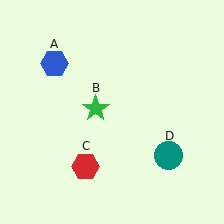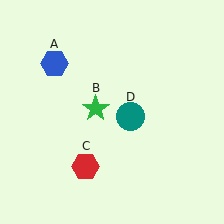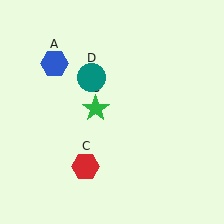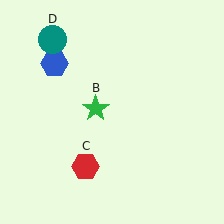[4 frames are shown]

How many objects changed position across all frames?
1 object changed position: teal circle (object D).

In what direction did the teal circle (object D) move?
The teal circle (object D) moved up and to the left.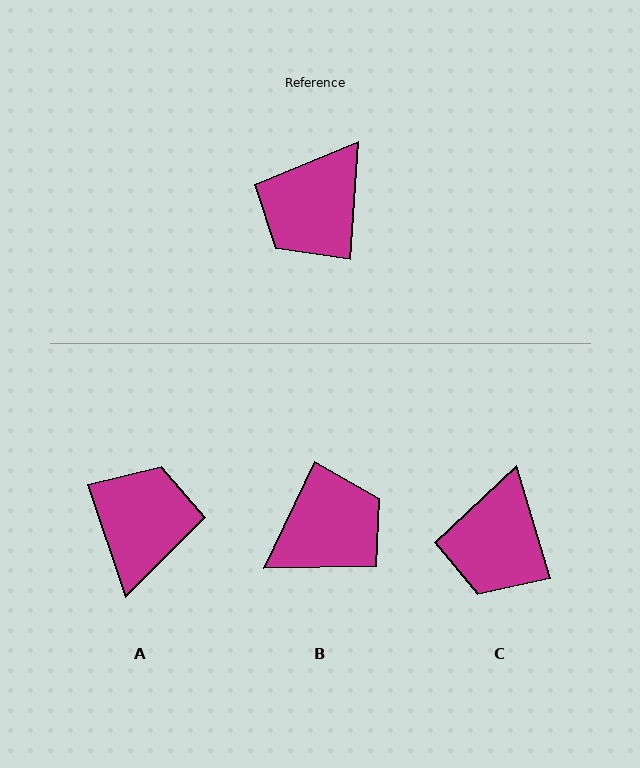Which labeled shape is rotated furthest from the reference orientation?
B, about 159 degrees away.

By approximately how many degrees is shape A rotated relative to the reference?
Approximately 158 degrees clockwise.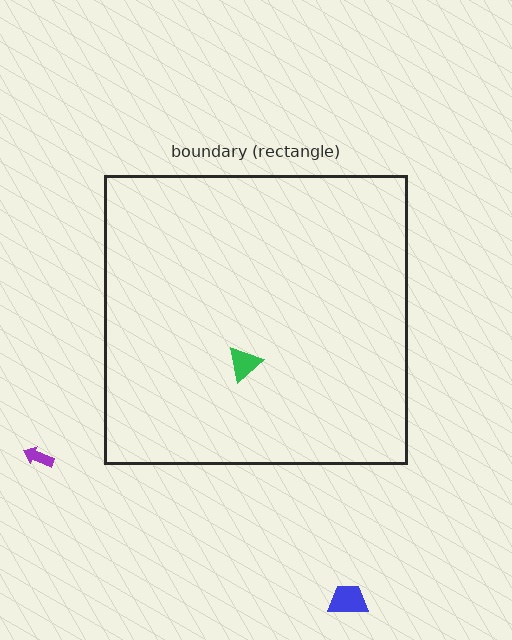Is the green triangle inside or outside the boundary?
Inside.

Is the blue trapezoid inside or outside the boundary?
Outside.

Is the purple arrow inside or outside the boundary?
Outside.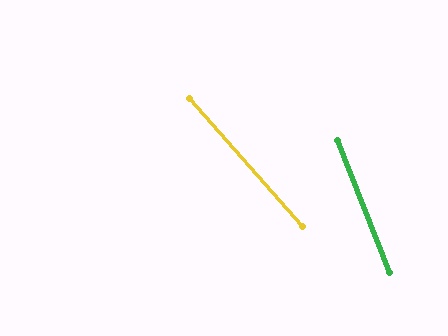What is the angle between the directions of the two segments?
Approximately 20 degrees.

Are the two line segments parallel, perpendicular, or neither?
Neither parallel nor perpendicular — they differ by about 20°.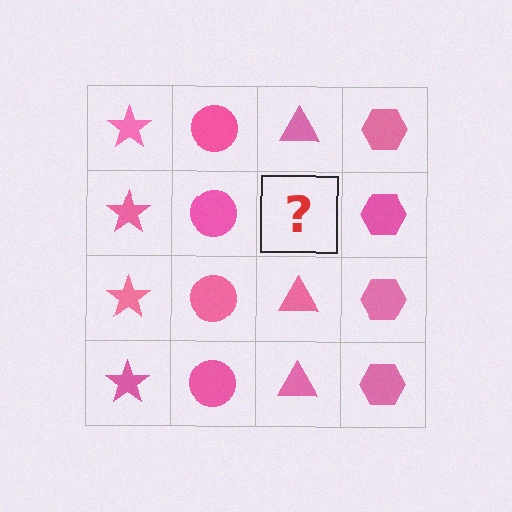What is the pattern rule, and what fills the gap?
The rule is that each column has a consistent shape. The gap should be filled with a pink triangle.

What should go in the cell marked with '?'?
The missing cell should contain a pink triangle.